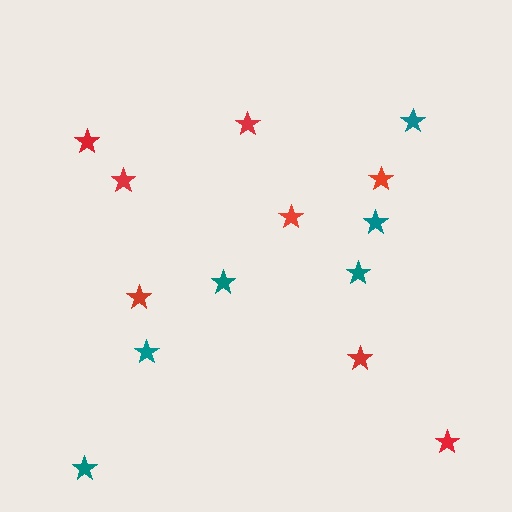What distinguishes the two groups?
There are 2 groups: one group of teal stars (6) and one group of red stars (8).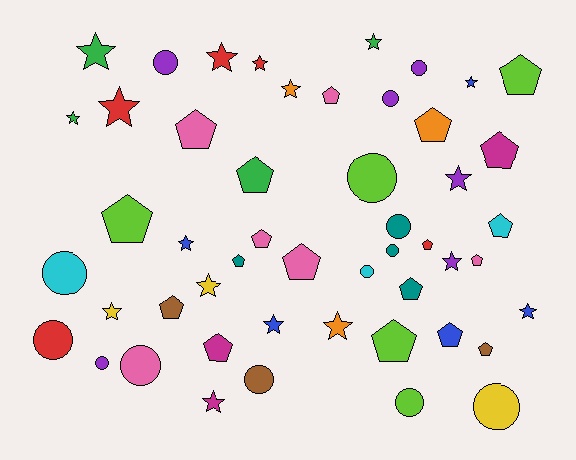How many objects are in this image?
There are 50 objects.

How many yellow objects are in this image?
There are 3 yellow objects.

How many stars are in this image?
There are 17 stars.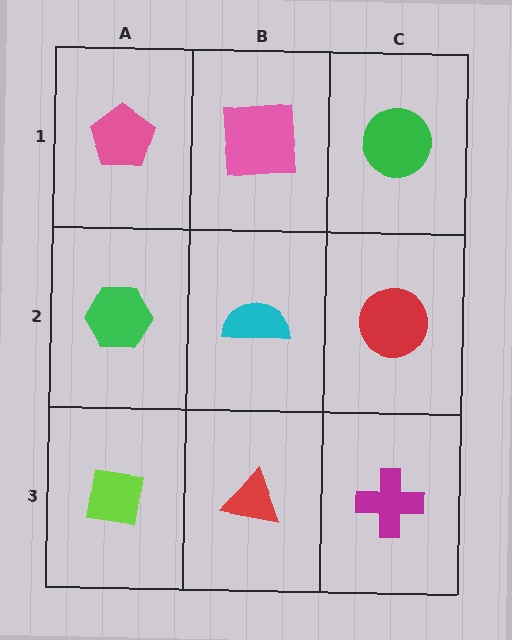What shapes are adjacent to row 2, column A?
A pink pentagon (row 1, column A), a lime square (row 3, column A), a cyan semicircle (row 2, column B).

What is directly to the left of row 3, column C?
A red triangle.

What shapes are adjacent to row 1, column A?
A green hexagon (row 2, column A), a pink square (row 1, column B).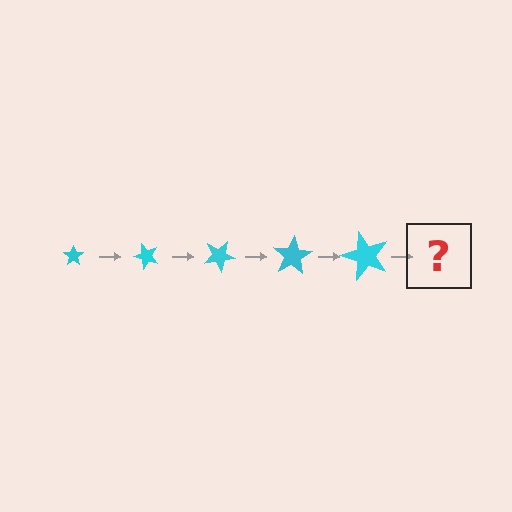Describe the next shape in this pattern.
It should be a star, larger than the previous one and rotated 250 degrees from the start.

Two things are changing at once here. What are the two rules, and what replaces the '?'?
The two rules are that the star grows larger each step and it rotates 50 degrees each step. The '?' should be a star, larger than the previous one and rotated 250 degrees from the start.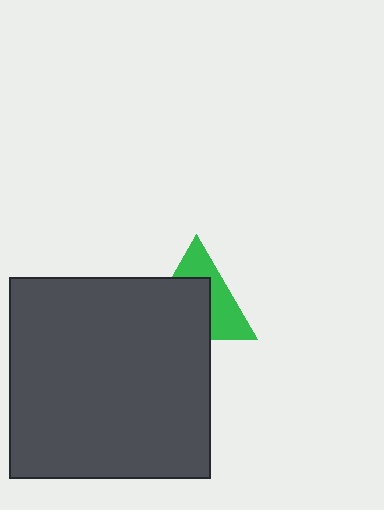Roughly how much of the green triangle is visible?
A small part of it is visible (roughly 45%).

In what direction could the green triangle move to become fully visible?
The green triangle could move toward the upper-right. That would shift it out from behind the dark gray square entirely.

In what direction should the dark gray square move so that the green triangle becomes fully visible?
The dark gray square should move toward the lower-left. That is the shortest direction to clear the overlap and leave the green triangle fully visible.